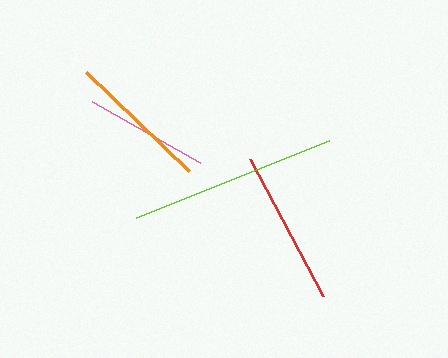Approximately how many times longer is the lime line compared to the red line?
The lime line is approximately 1.3 times the length of the red line.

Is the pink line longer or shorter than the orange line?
The orange line is longer than the pink line.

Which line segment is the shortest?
The pink line is the shortest at approximately 124 pixels.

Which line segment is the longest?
The lime line is the longest at approximately 207 pixels.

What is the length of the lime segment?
The lime segment is approximately 207 pixels long.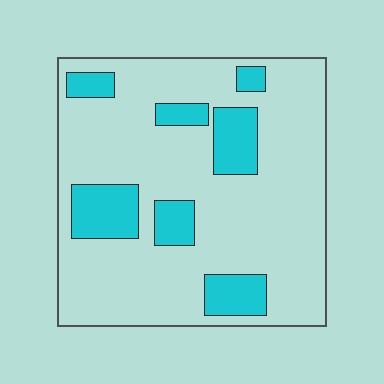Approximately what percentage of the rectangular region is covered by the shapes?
Approximately 20%.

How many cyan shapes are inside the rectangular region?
7.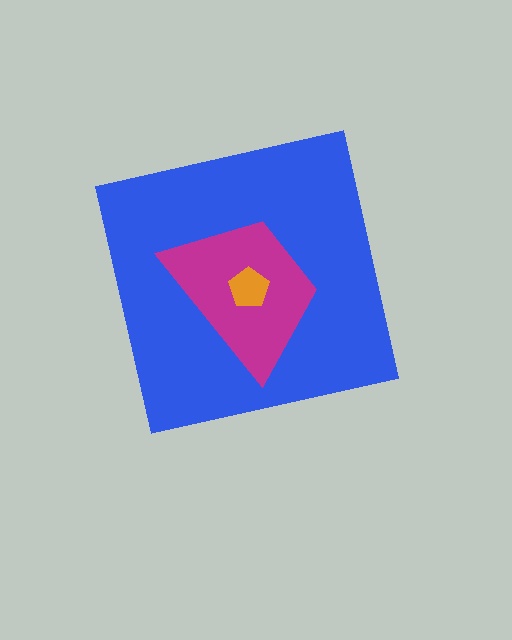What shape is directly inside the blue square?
The magenta trapezoid.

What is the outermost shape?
The blue square.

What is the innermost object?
The orange pentagon.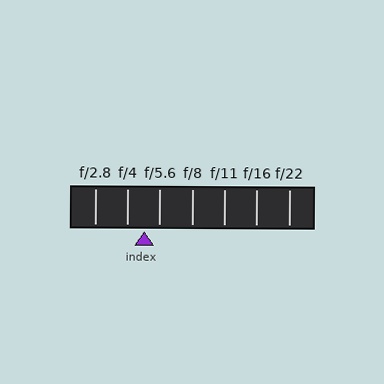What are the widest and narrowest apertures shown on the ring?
The widest aperture shown is f/2.8 and the narrowest is f/22.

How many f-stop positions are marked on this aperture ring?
There are 7 f-stop positions marked.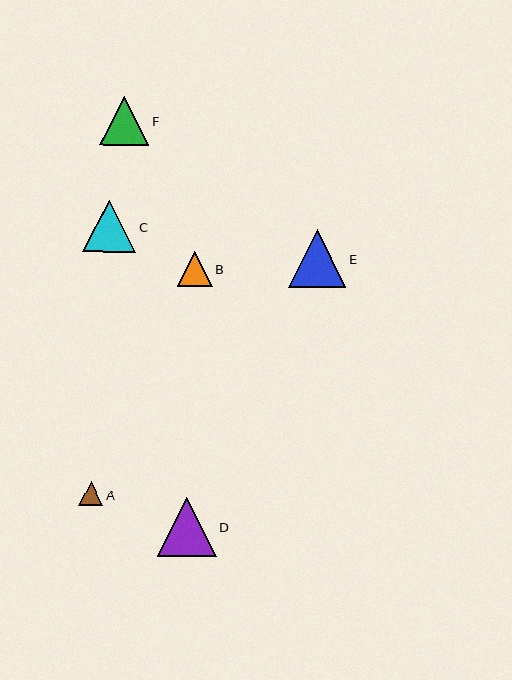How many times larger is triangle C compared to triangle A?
Triangle C is approximately 2.2 times the size of triangle A.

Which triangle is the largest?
Triangle D is the largest with a size of approximately 59 pixels.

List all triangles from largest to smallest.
From largest to smallest: D, E, C, F, B, A.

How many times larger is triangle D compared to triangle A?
Triangle D is approximately 2.5 times the size of triangle A.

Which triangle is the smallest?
Triangle A is the smallest with a size of approximately 24 pixels.